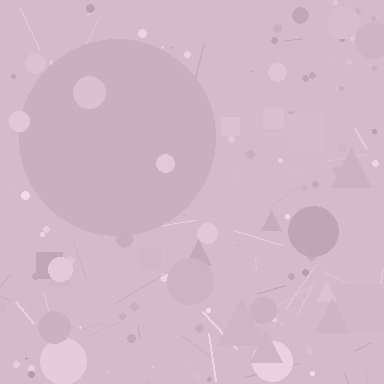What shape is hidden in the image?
A circle is hidden in the image.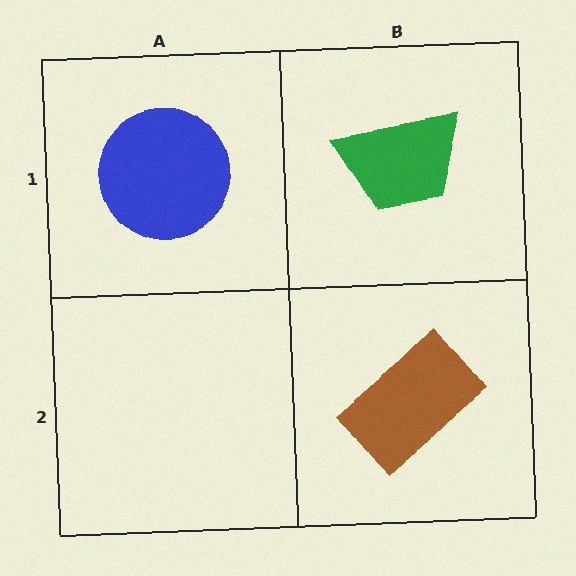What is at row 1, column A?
A blue circle.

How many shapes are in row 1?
2 shapes.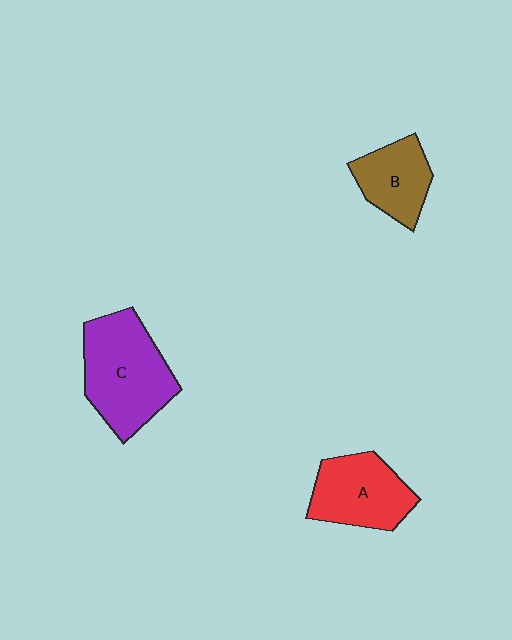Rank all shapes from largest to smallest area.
From largest to smallest: C (purple), A (red), B (brown).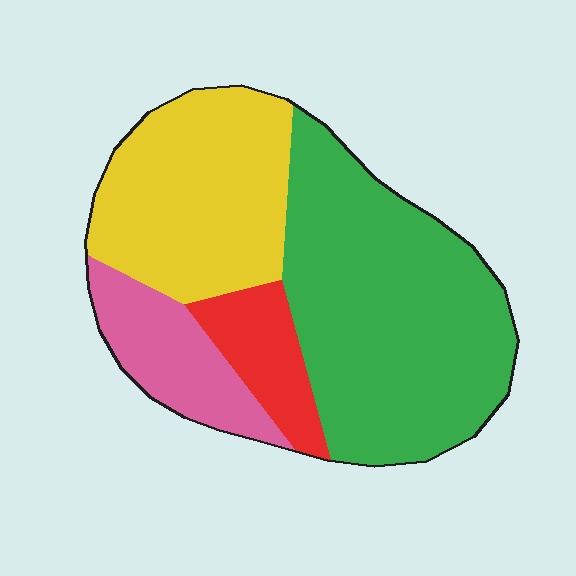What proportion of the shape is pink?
Pink covers around 15% of the shape.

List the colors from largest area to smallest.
From largest to smallest: green, yellow, pink, red.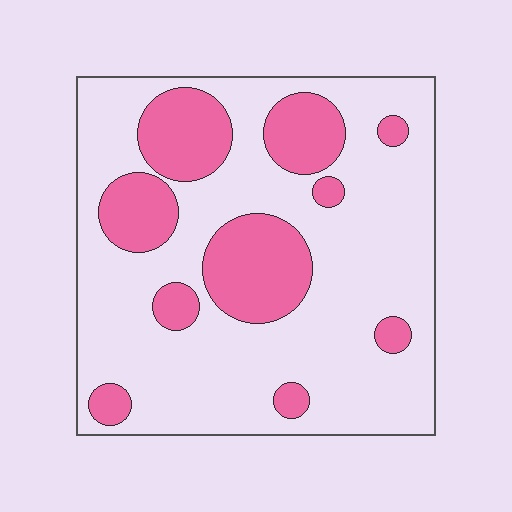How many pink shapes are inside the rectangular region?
10.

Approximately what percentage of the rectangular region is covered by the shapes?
Approximately 25%.